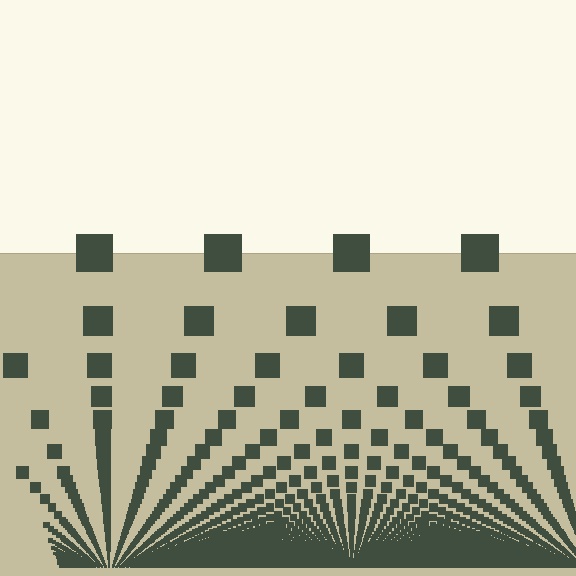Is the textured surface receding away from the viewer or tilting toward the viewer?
The surface appears to tilt toward the viewer. Texture elements get larger and sparser toward the top.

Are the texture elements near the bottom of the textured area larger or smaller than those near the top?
Smaller. The gradient is inverted — elements near the bottom are smaller and denser.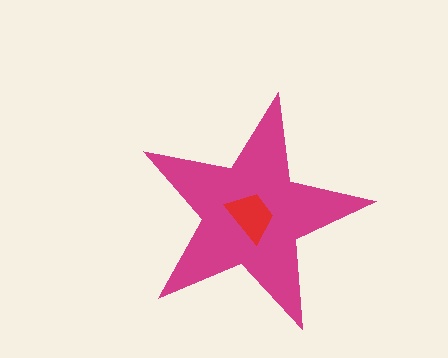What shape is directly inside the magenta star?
The red trapezoid.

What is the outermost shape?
The magenta star.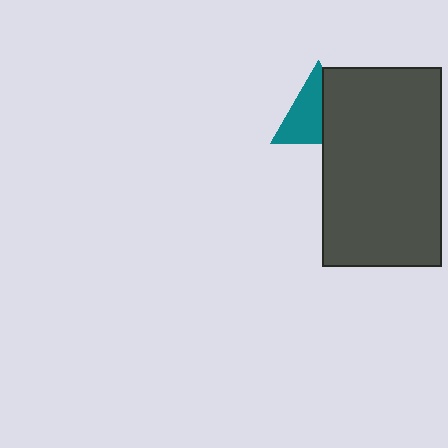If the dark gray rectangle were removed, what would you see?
You would see the complete teal triangle.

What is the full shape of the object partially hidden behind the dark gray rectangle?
The partially hidden object is a teal triangle.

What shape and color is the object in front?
The object in front is a dark gray rectangle.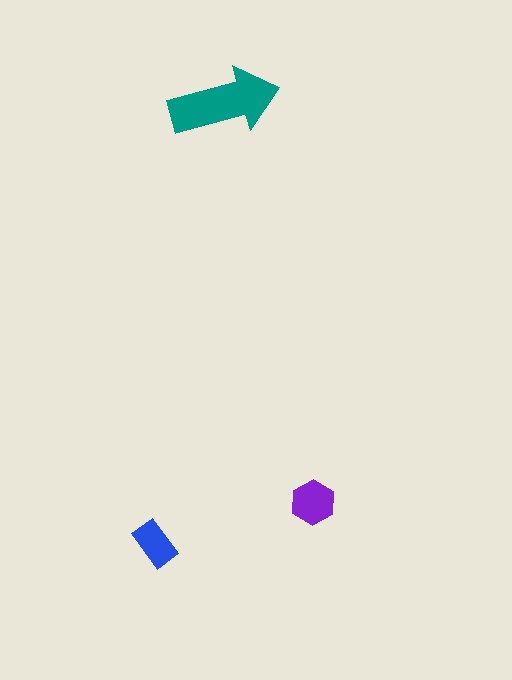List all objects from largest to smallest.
The teal arrow, the purple hexagon, the blue rectangle.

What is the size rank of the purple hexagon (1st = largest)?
2nd.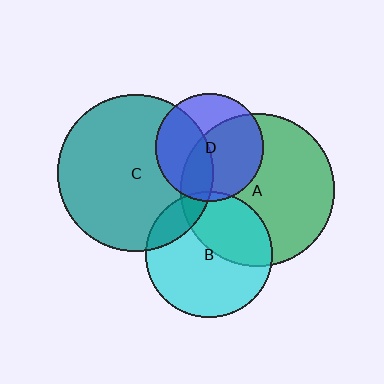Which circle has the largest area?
Circle C (teal).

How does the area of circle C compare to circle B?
Approximately 1.5 times.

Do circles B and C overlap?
Yes.